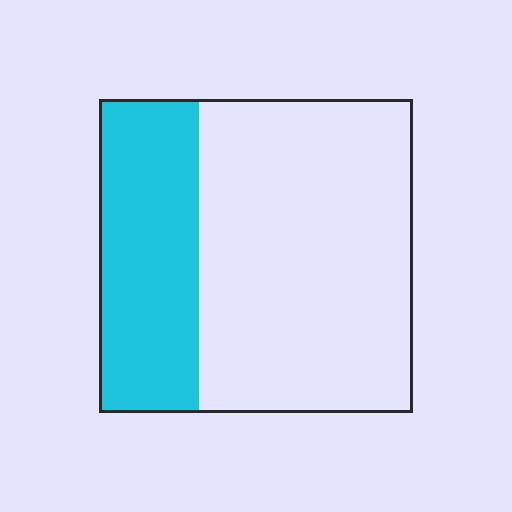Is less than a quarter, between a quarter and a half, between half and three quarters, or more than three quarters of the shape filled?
Between a quarter and a half.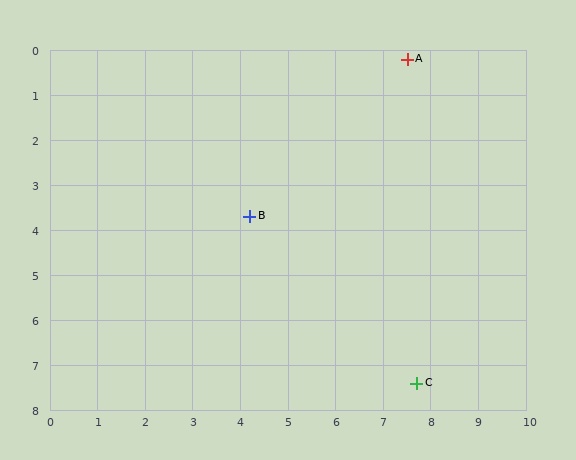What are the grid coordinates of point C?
Point C is at approximately (7.7, 7.4).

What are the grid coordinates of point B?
Point B is at approximately (4.2, 3.7).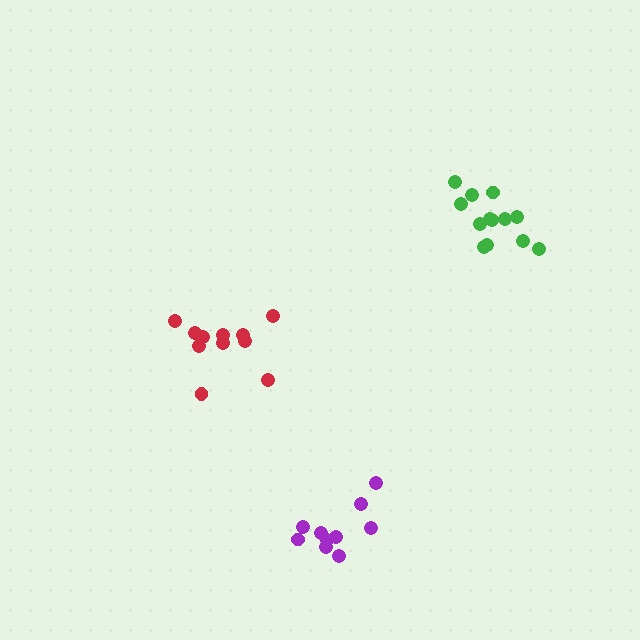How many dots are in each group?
Group 1: 13 dots, Group 2: 10 dots, Group 3: 11 dots (34 total).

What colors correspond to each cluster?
The clusters are colored: green, purple, red.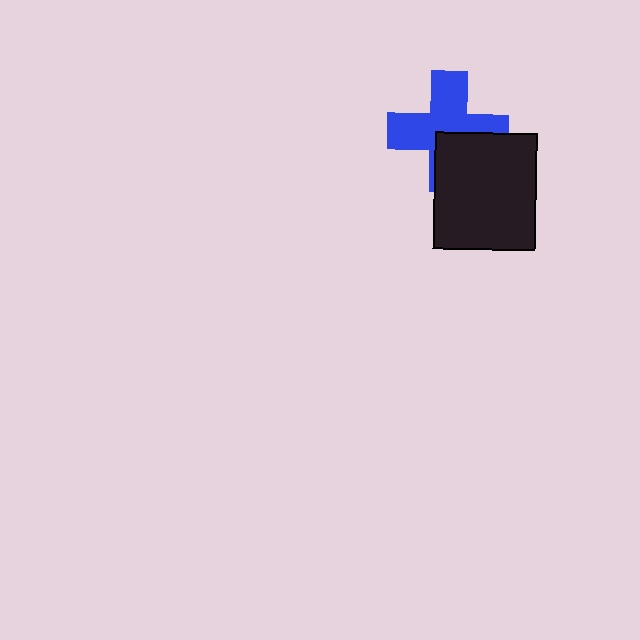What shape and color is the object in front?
The object in front is a black rectangle.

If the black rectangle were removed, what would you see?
You would see the complete blue cross.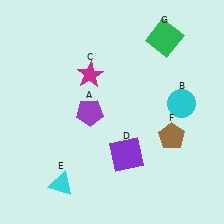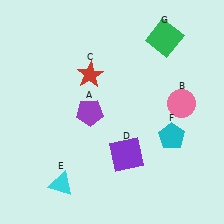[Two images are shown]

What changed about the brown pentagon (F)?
In Image 1, F is brown. In Image 2, it changed to cyan.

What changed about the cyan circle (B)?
In Image 1, B is cyan. In Image 2, it changed to pink.